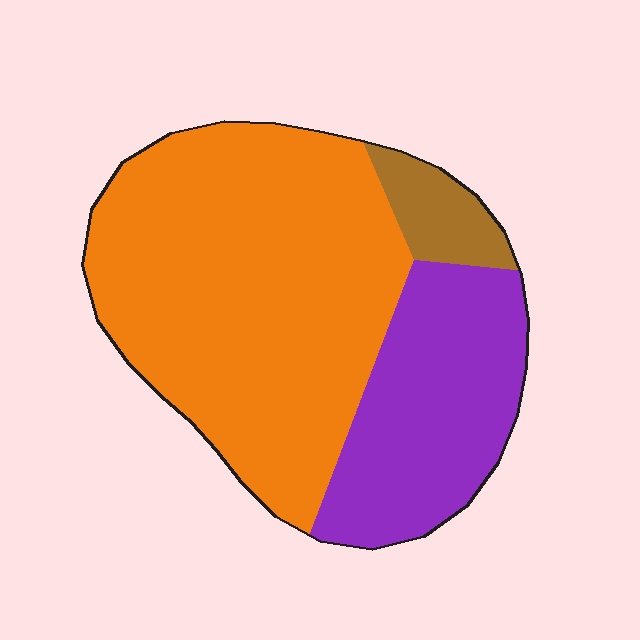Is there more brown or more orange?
Orange.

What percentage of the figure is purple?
Purple covers 29% of the figure.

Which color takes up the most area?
Orange, at roughly 65%.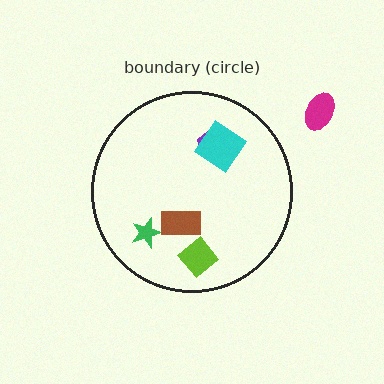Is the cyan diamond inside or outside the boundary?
Inside.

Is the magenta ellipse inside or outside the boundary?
Outside.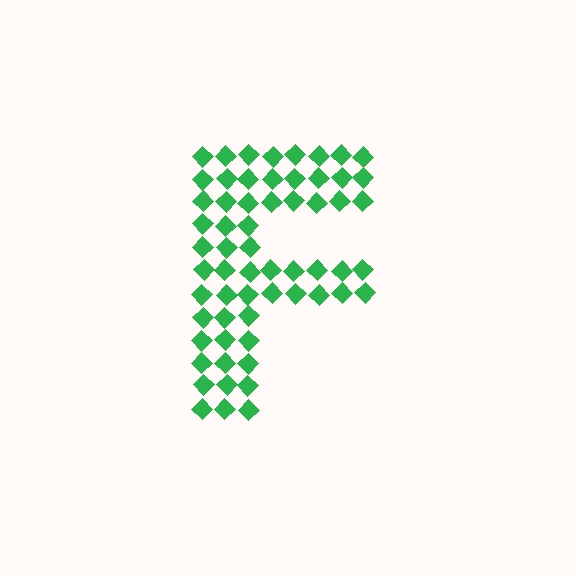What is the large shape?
The large shape is the letter F.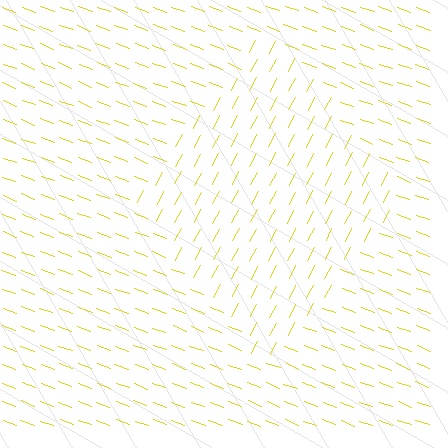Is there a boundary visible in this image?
Yes, there is a texture boundary formed by a change in line orientation.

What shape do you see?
I see a diamond.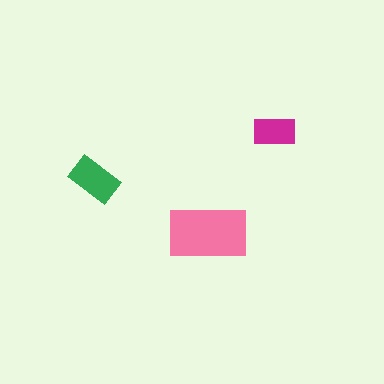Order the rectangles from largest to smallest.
the pink one, the green one, the magenta one.